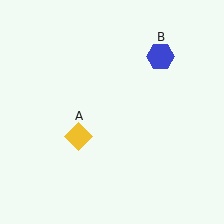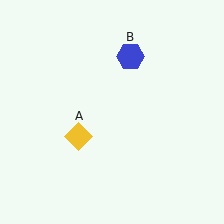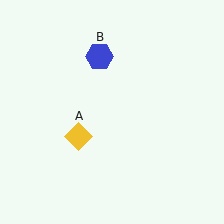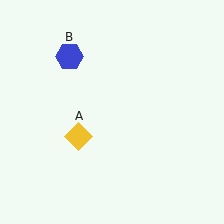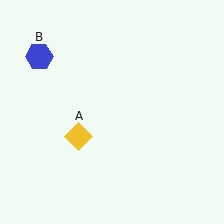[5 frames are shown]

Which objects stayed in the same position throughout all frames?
Yellow diamond (object A) remained stationary.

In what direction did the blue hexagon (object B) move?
The blue hexagon (object B) moved left.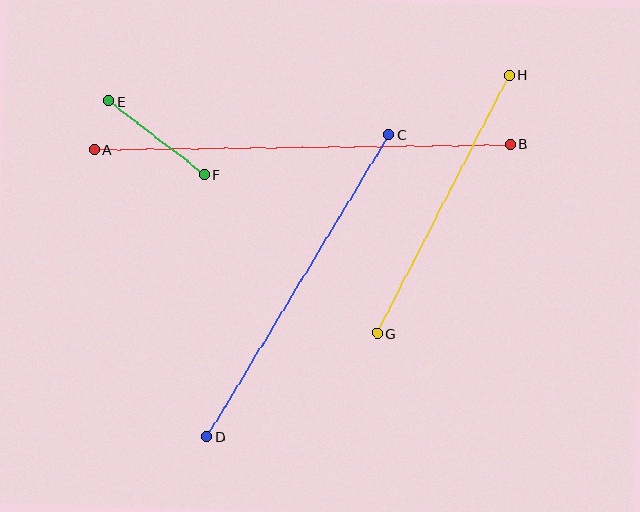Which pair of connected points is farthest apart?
Points A and B are farthest apart.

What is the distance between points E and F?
The distance is approximately 120 pixels.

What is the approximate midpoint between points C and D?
The midpoint is at approximately (298, 286) pixels.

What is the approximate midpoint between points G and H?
The midpoint is at approximately (443, 204) pixels.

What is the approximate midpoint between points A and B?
The midpoint is at approximately (302, 147) pixels.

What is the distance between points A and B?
The distance is approximately 416 pixels.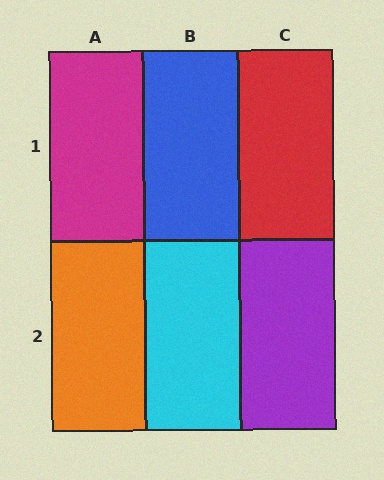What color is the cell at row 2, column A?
Orange.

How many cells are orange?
1 cell is orange.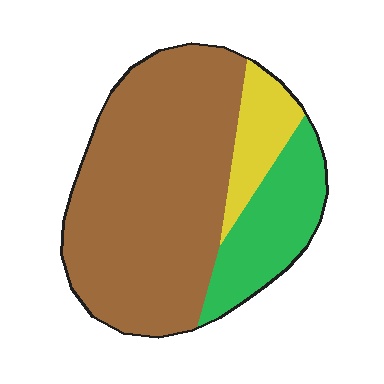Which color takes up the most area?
Brown, at roughly 70%.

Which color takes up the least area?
Yellow, at roughly 10%.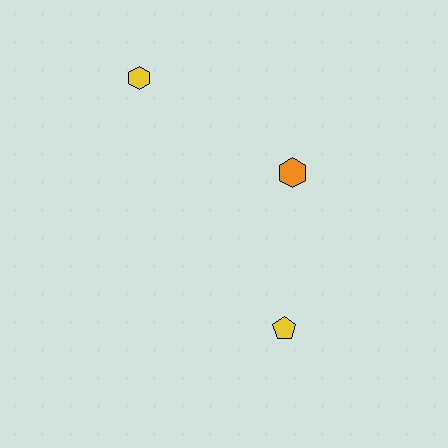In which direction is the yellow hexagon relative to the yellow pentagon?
The yellow hexagon is above the yellow pentagon.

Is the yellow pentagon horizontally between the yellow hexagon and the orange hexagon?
Yes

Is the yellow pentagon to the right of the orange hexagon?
No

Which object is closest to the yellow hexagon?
The orange hexagon is closest to the yellow hexagon.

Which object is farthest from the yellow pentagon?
The yellow hexagon is farthest from the yellow pentagon.